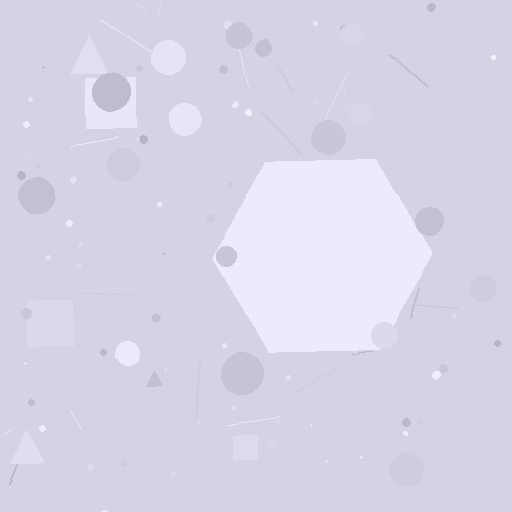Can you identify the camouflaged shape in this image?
The camouflaged shape is a hexagon.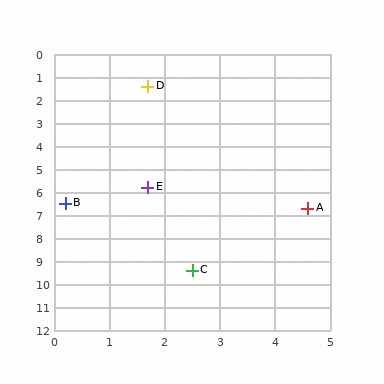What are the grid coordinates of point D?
Point D is at approximately (1.7, 1.4).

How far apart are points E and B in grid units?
Points E and B are about 1.7 grid units apart.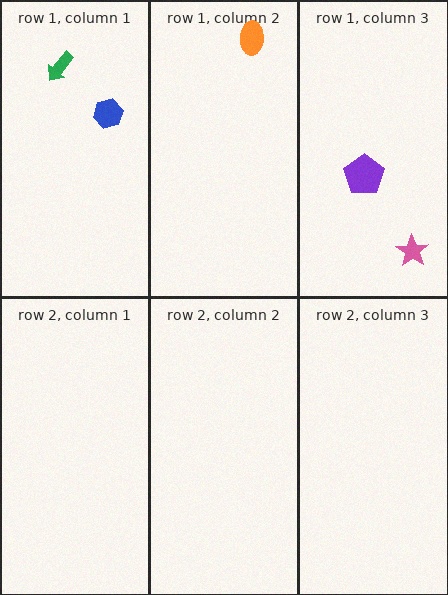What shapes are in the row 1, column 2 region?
The orange ellipse.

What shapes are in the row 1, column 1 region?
The green arrow, the blue hexagon.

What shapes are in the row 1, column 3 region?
The purple pentagon, the pink star.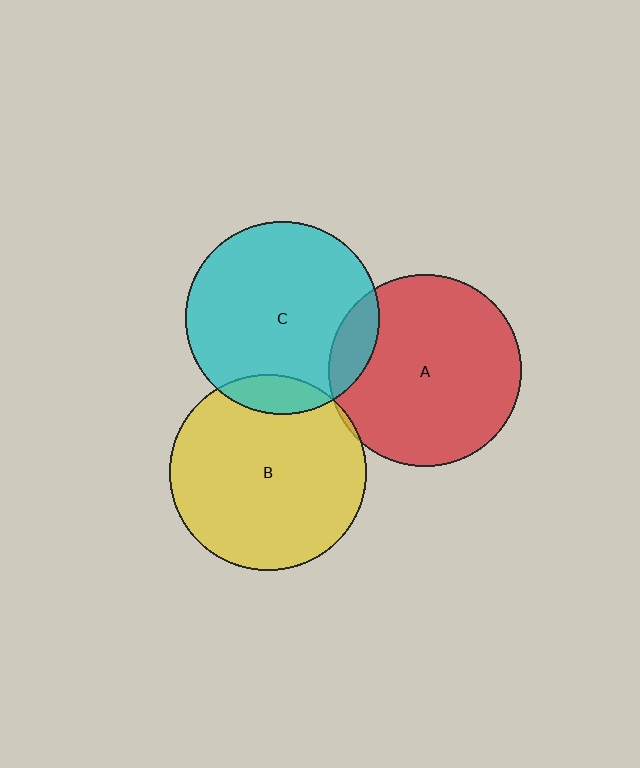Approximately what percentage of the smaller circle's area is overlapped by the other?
Approximately 10%.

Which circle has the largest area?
Circle B (yellow).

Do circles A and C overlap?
Yes.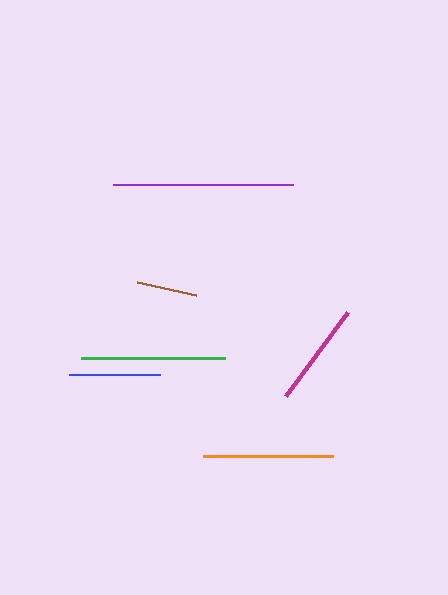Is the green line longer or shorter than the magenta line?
The green line is longer than the magenta line.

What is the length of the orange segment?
The orange segment is approximately 129 pixels long.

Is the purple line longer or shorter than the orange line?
The purple line is longer than the orange line.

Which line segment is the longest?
The purple line is the longest at approximately 180 pixels.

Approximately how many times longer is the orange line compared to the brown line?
The orange line is approximately 2.1 times the length of the brown line.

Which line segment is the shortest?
The brown line is the shortest at approximately 60 pixels.